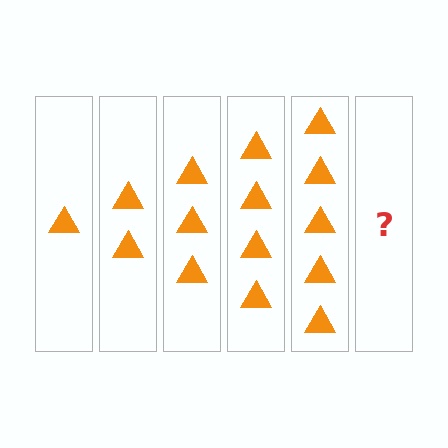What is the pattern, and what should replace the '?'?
The pattern is that each step adds one more triangle. The '?' should be 6 triangles.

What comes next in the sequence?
The next element should be 6 triangles.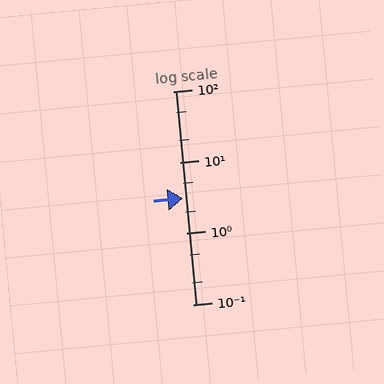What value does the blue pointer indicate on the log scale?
The pointer indicates approximately 3.1.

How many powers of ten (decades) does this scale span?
The scale spans 3 decades, from 0.1 to 100.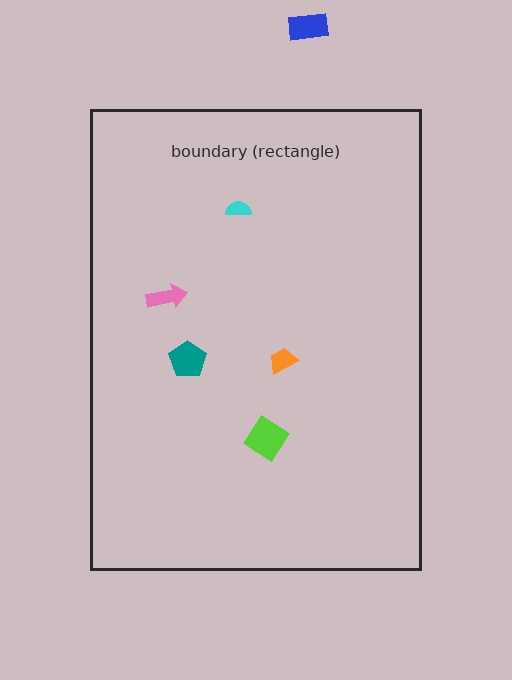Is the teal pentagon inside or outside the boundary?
Inside.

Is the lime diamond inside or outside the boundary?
Inside.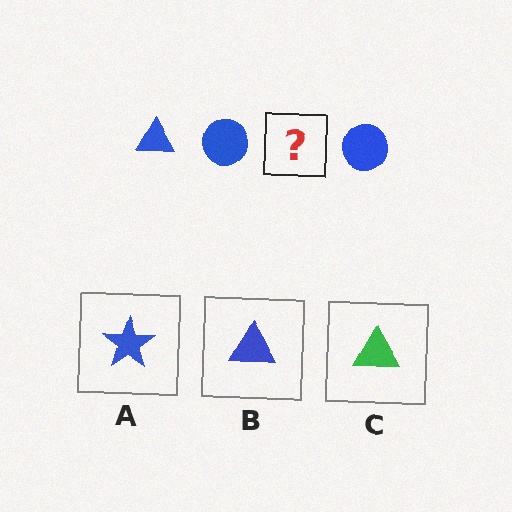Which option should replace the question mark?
Option B.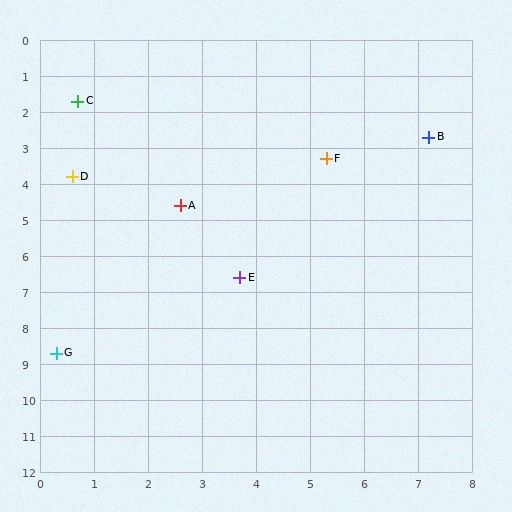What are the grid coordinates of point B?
Point B is at approximately (7.2, 2.7).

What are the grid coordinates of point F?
Point F is at approximately (5.3, 3.3).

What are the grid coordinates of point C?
Point C is at approximately (0.7, 1.7).